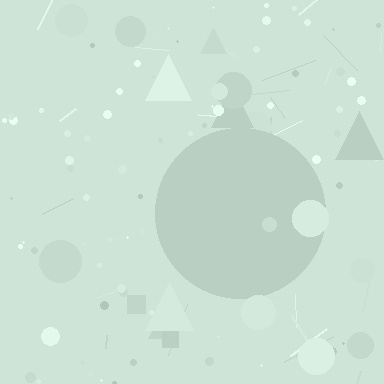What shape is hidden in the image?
A circle is hidden in the image.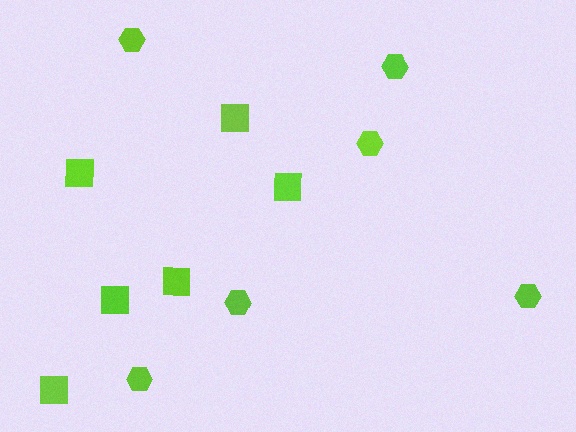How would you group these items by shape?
There are 2 groups: one group of hexagons (6) and one group of squares (6).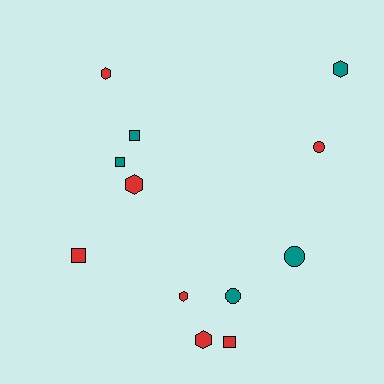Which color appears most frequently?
Red, with 7 objects.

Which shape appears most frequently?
Hexagon, with 5 objects.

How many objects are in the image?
There are 12 objects.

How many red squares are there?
There are 2 red squares.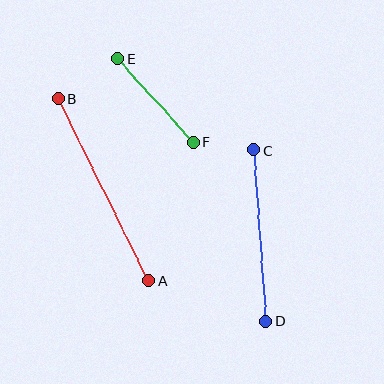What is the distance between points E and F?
The distance is approximately 113 pixels.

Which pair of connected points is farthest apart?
Points A and B are farthest apart.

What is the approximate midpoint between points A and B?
The midpoint is at approximately (104, 190) pixels.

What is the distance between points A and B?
The distance is approximately 203 pixels.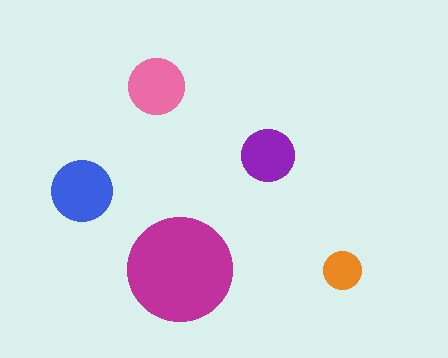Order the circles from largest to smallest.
the magenta one, the blue one, the pink one, the purple one, the orange one.